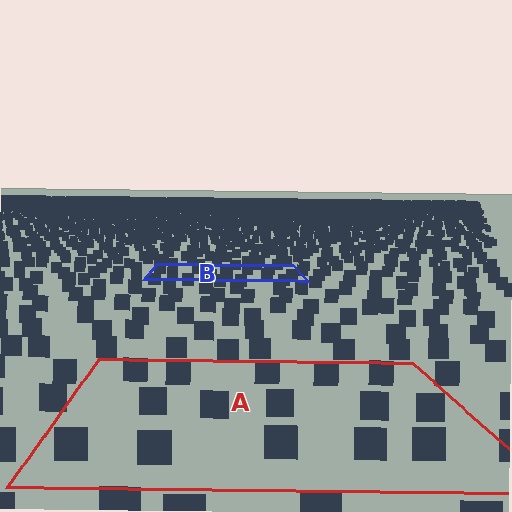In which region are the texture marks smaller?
The texture marks are smaller in region B, because it is farther away.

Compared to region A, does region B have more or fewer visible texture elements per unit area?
Region B has more texture elements per unit area — they are packed more densely because it is farther away.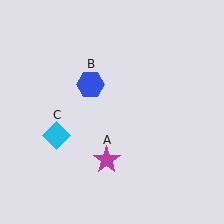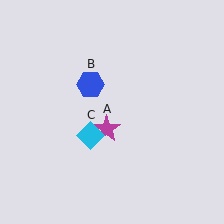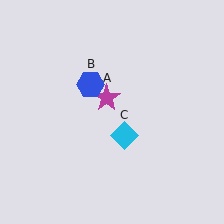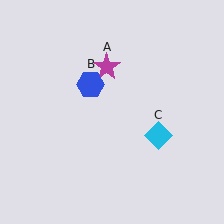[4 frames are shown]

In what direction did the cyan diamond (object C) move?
The cyan diamond (object C) moved right.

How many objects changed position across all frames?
2 objects changed position: magenta star (object A), cyan diamond (object C).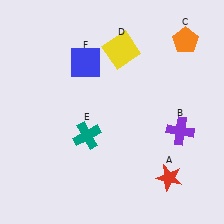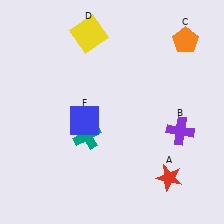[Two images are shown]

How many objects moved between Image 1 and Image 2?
2 objects moved between the two images.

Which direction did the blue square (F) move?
The blue square (F) moved down.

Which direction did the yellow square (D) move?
The yellow square (D) moved left.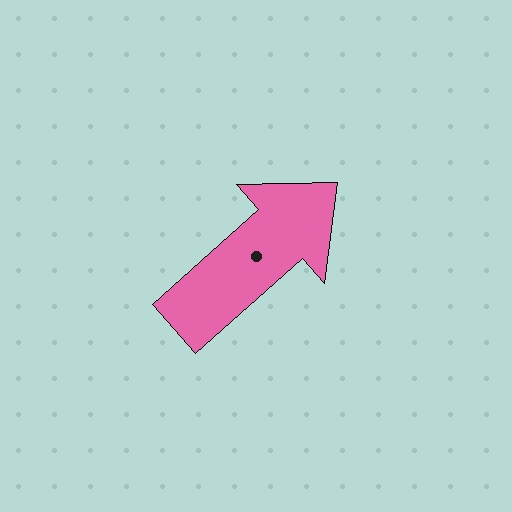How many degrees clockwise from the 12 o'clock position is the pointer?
Approximately 48 degrees.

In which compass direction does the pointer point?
Northeast.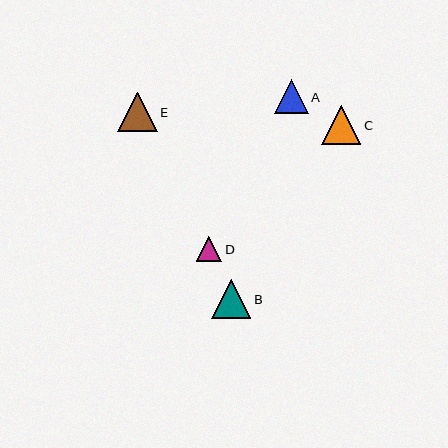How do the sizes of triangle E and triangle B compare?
Triangle E and triangle B are approximately the same size.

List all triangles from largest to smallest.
From largest to smallest: E, B, C, A, D.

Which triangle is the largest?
Triangle E is the largest with a size of approximately 40 pixels.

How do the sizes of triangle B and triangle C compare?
Triangle B and triangle C are approximately the same size.